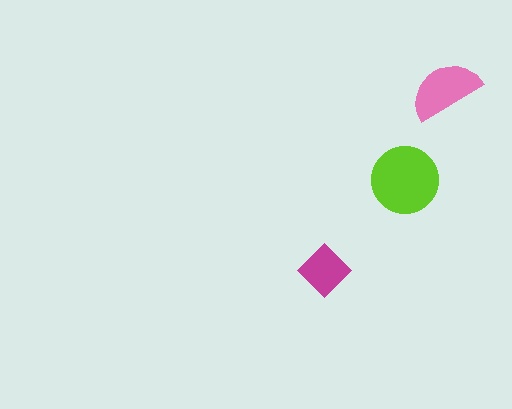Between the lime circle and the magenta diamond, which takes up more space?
The lime circle.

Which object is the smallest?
The magenta diamond.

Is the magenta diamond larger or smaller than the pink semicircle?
Smaller.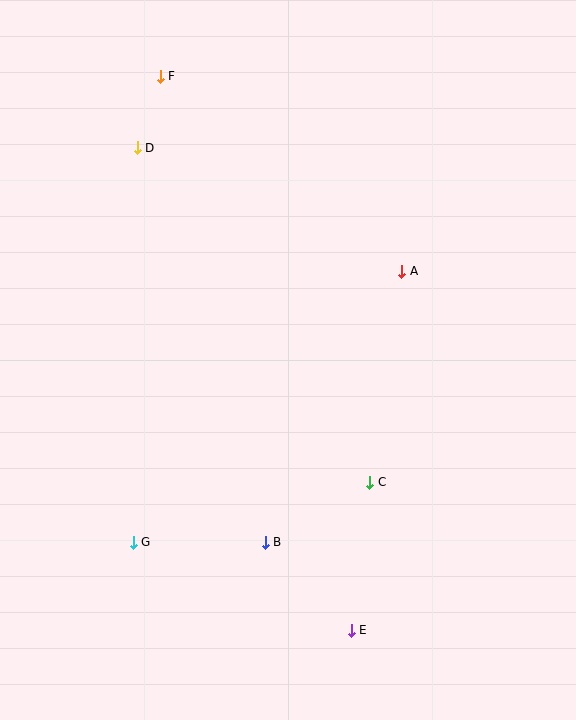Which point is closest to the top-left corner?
Point F is closest to the top-left corner.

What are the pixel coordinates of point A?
Point A is at (402, 271).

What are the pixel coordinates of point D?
Point D is at (137, 148).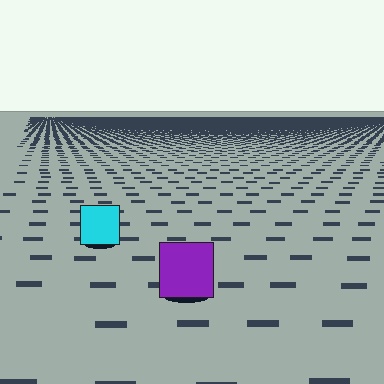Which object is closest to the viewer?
The purple square is closest. The texture marks near it are larger and more spread out.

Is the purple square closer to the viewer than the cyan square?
Yes. The purple square is closer — you can tell from the texture gradient: the ground texture is coarser near it.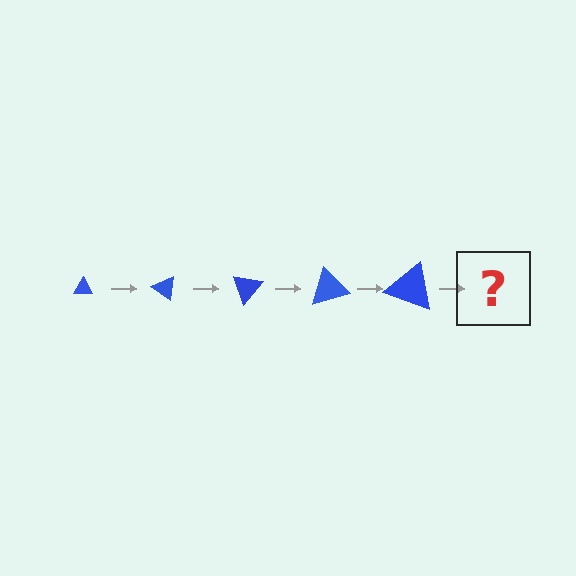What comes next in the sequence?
The next element should be a triangle, larger than the previous one and rotated 175 degrees from the start.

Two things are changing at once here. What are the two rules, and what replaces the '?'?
The two rules are that the triangle grows larger each step and it rotates 35 degrees each step. The '?' should be a triangle, larger than the previous one and rotated 175 degrees from the start.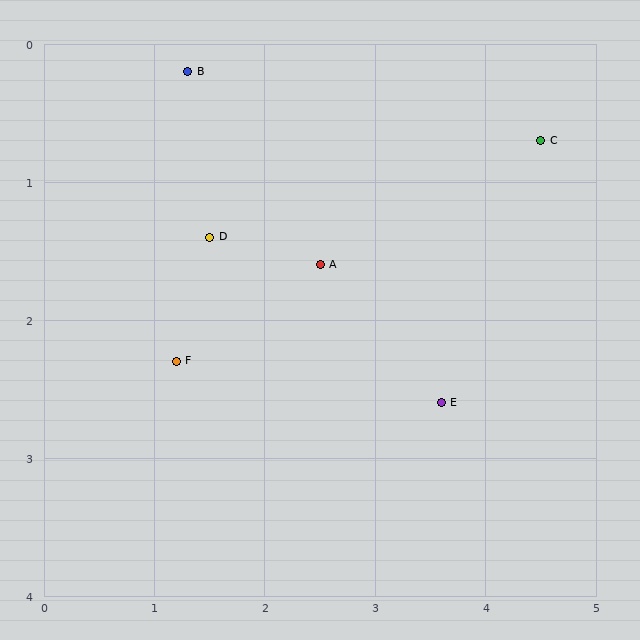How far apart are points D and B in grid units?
Points D and B are about 1.2 grid units apart.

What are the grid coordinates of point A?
Point A is at approximately (2.5, 1.6).